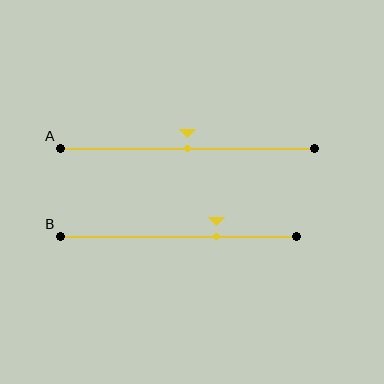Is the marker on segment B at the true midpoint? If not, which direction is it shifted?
No, the marker on segment B is shifted to the right by about 16% of the segment length.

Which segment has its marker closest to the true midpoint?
Segment A has its marker closest to the true midpoint.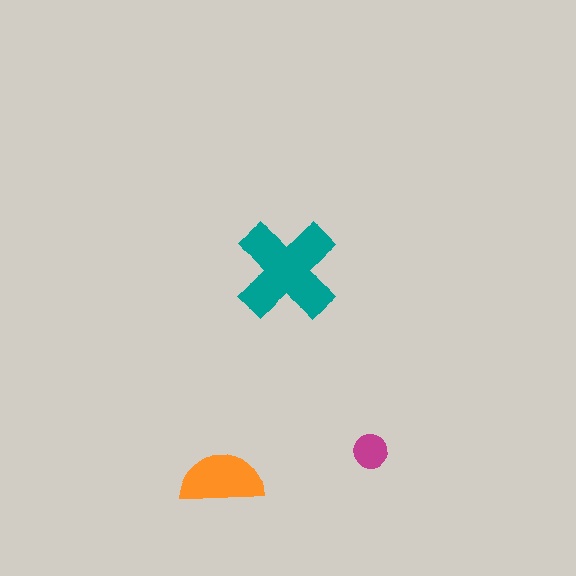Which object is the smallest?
The magenta circle.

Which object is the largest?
The teal cross.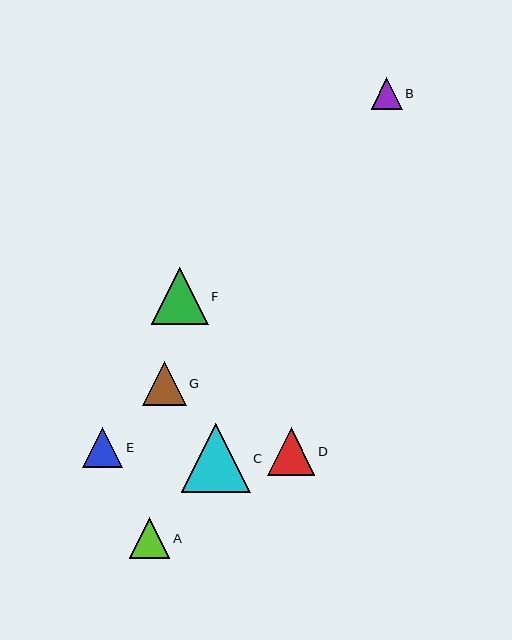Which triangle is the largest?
Triangle C is the largest with a size of approximately 69 pixels.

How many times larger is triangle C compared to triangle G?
Triangle C is approximately 1.6 times the size of triangle G.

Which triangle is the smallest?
Triangle B is the smallest with a size of approximately 31 pixels.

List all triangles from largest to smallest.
From largest to smallest: C, F, D, G, A, E, B.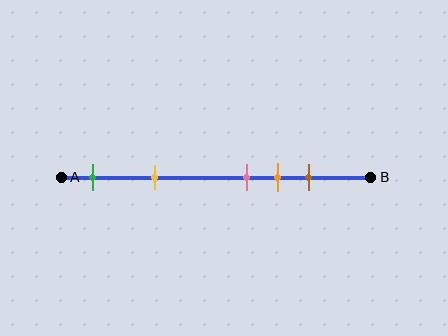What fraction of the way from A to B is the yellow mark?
The yellow mark is approximately 30% (0.3) of the way from A to B.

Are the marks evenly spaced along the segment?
No, the marks are not evenly spaced.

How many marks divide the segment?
There are 5 marks dividing the segment.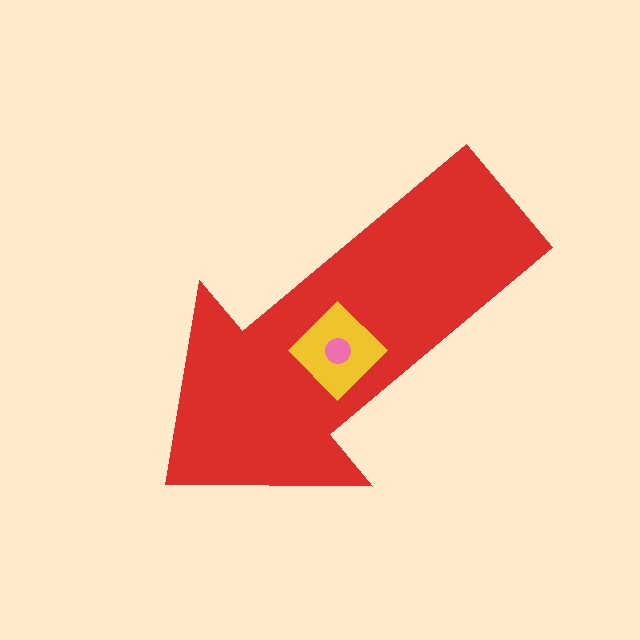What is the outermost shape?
The red arrow.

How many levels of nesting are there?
3.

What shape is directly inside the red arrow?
The yellow diamond.